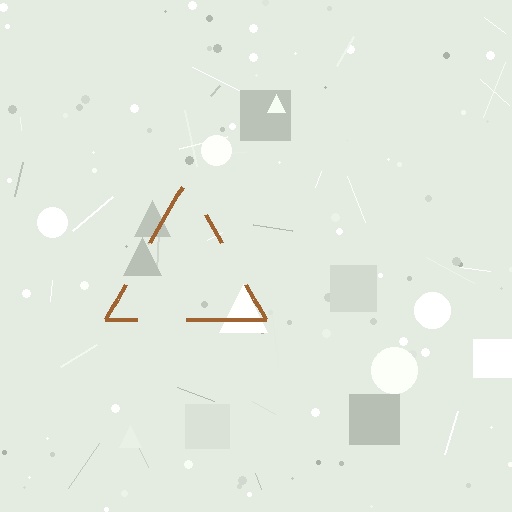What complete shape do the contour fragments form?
The contour fragments form a triangle.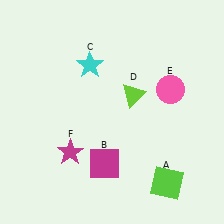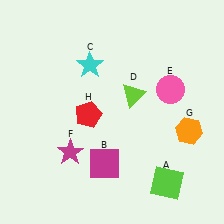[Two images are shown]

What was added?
An orange hexagon (G), a red pentagon (H) were added in Image 2.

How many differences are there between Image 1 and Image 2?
There are 2 differences between the two images.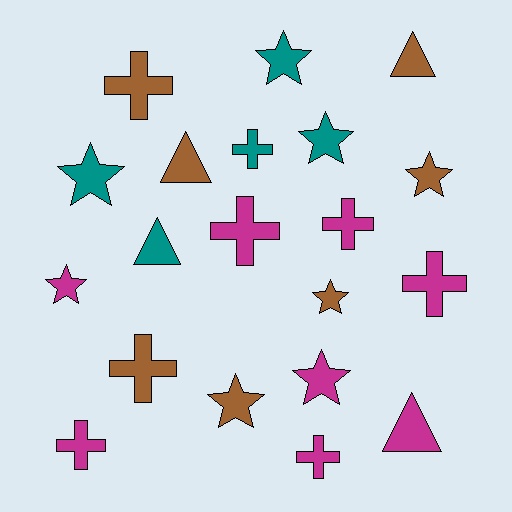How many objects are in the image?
There are 20 objects.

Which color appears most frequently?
Magenta, with 8 objects.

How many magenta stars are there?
There are 2 magenta stars.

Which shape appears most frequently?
Cross, with 8 objects.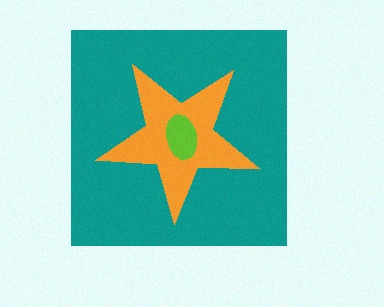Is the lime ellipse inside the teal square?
Yes.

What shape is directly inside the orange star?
The lime ellipse.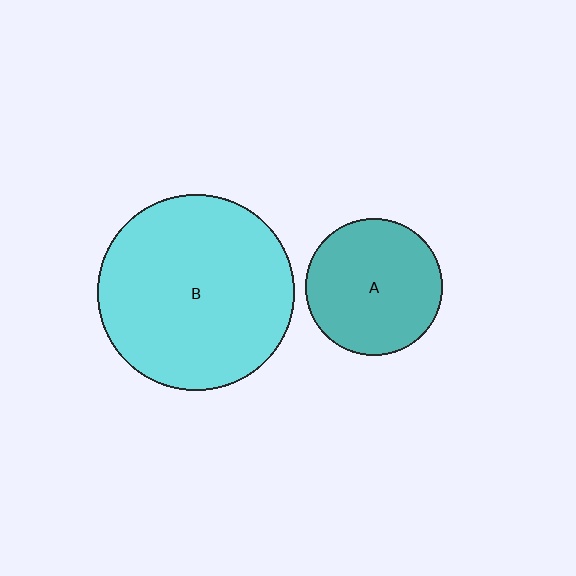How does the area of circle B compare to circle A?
Approximately 2.1 times.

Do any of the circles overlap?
No, none of the circles overlap.